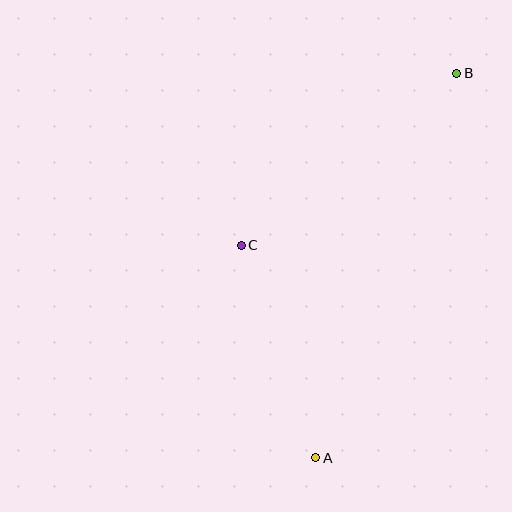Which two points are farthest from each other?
Points A and B are farthest from each other.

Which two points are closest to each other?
Points A and C are closest to each other.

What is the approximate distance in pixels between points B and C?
The distance between B and C is approximately 275 pixels.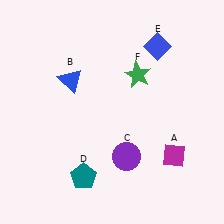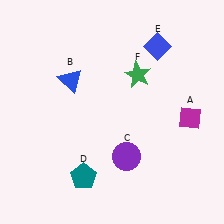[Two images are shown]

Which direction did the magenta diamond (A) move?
The magenta diamond (A) moved up.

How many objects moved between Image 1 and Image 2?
1 object moved between the two images.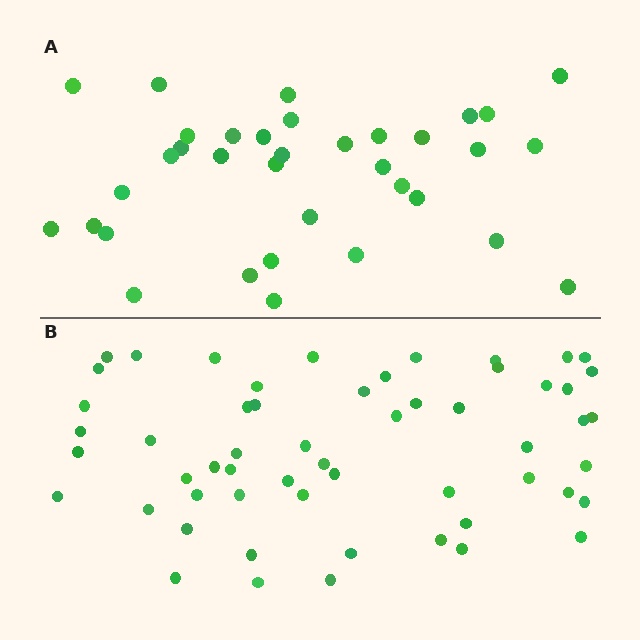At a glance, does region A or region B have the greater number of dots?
Region B (the bottom region) has more dots.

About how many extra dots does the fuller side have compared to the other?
Region B has approximately 20 more dots than region A.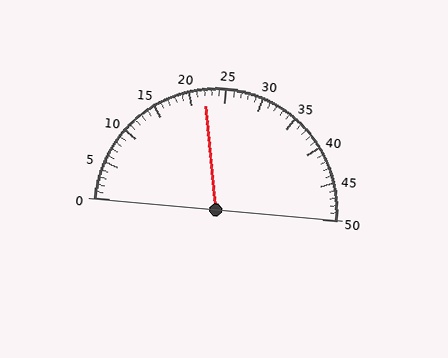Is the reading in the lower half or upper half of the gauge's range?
The reading is in the lower half of the range (0 to 50).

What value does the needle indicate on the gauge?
The needle indicates approximately 22.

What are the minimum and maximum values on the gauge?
The gauge ranges from 0 to 50.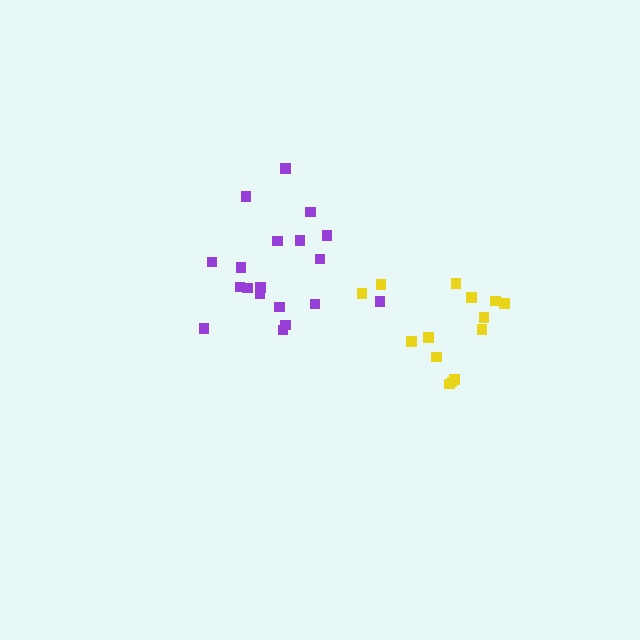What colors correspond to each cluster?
The clusters are colored: purple, yellow.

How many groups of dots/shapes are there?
There are 2 groups.